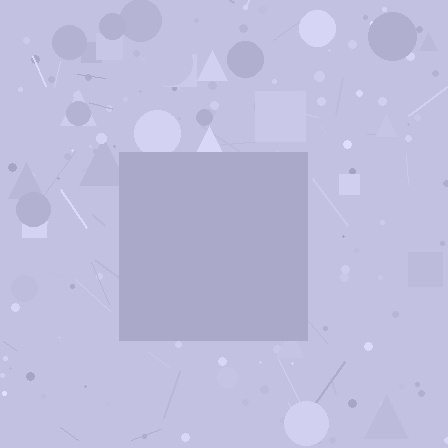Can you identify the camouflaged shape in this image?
The camouflaged shape is a square.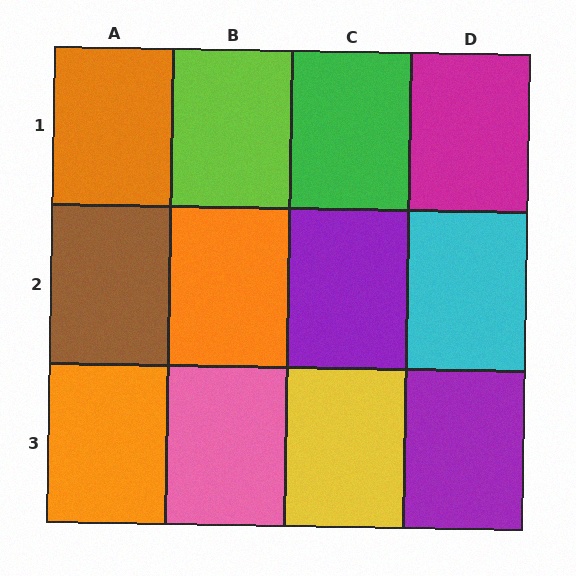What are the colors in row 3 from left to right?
Orange, pink, yellow, purple.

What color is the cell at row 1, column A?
Orange.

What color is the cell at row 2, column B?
Orange.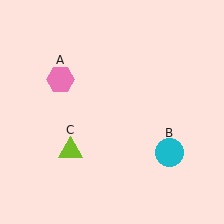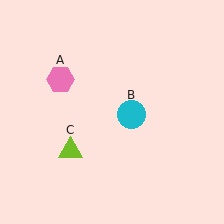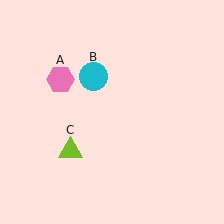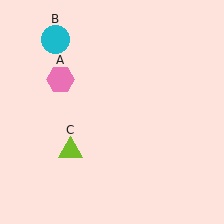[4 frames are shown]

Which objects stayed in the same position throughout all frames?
Pink hexagon (object A) and lime triangle (object C) remained stationary.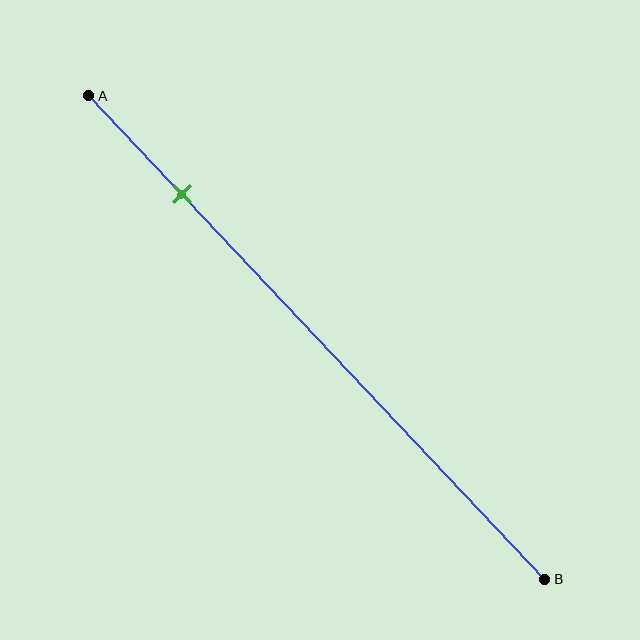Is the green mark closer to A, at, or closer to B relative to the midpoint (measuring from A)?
The green mark is closer to point A than the midpoint of segment AB.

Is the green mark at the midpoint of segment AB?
No, the mark is at about 20% from A, not at the 50% midpoint.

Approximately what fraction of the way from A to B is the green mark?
The green mark is approximately 20% of the way from A to B.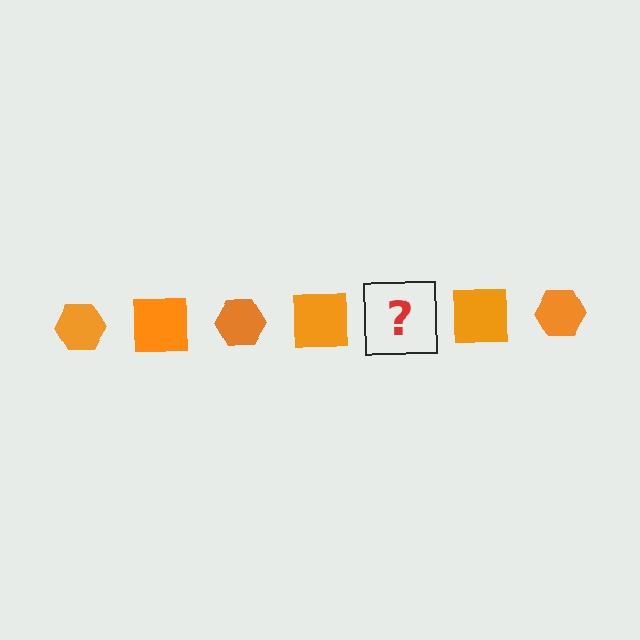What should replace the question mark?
The question mark should be replaced with an orange hexagon.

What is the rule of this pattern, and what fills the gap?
The rule is that the pattern cycles through hexagon, square shapes in orange. The gap should be filled with an orange hexagon.